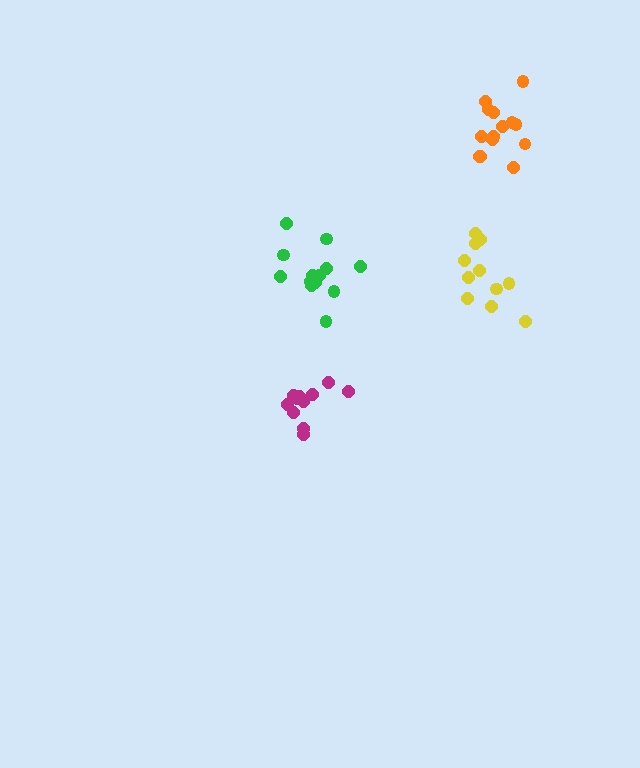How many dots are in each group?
Group 1: 11 dots, Group 2: 14 dots, Group 3: 13 dots, Group 4: 11 dots (49 total).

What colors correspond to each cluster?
The clusters are colored: magenta, orange, green, yellow.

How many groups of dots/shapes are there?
There are 4 groups.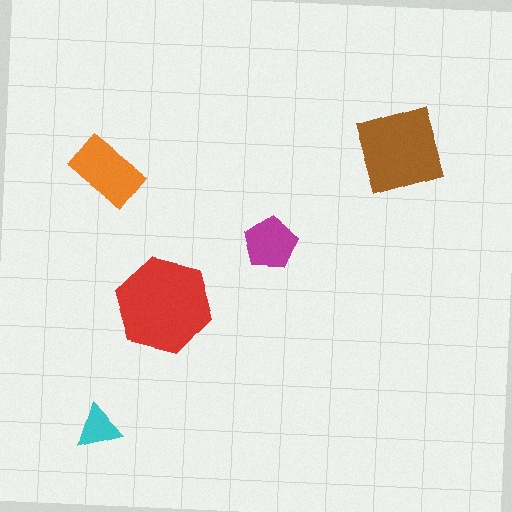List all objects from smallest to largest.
The cyan triangle, the magenta pentagon, the orange rectangle, the brown square, the red hexagon.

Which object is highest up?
The brown square is topmost.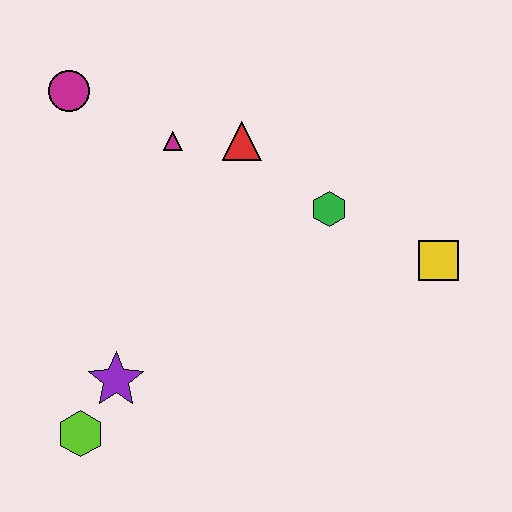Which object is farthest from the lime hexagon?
The yellow square is farthest from the lime hexagon.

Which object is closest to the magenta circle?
The magenta triangle is closest to the magenta circle.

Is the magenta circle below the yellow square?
No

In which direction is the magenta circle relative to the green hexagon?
The magenta circle is to the left of the green hexagon.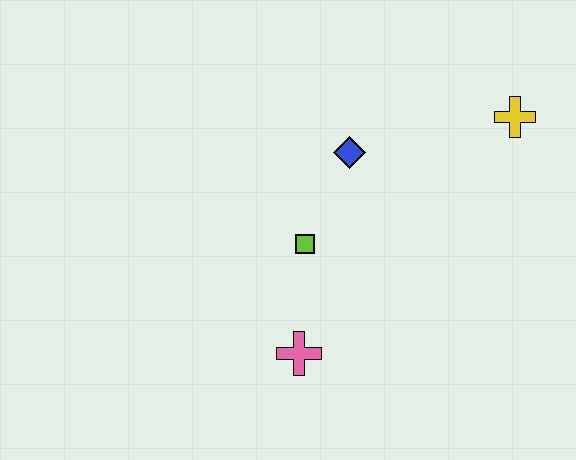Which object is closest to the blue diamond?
The lime square is closest to the blue diamond.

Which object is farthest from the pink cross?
The yellow cross is farthest from the pink cross.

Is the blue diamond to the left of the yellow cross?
Yes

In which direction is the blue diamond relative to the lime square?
The blue diamond is above the lime square.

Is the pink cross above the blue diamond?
No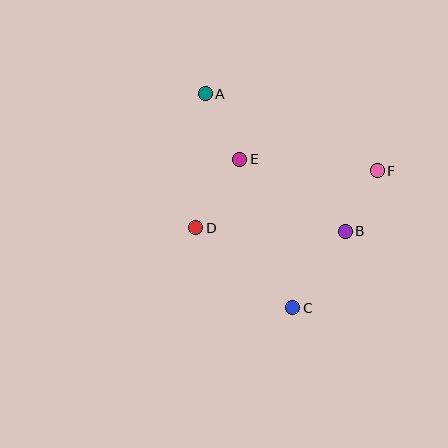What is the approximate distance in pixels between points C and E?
The distance between C and E is approximately 158 pixels.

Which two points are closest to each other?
Points B and F are closest to each other.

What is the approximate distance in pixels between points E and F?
The distance between E and F is approximately 138 pixels.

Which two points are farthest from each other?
Points A and C are farthest from each other.